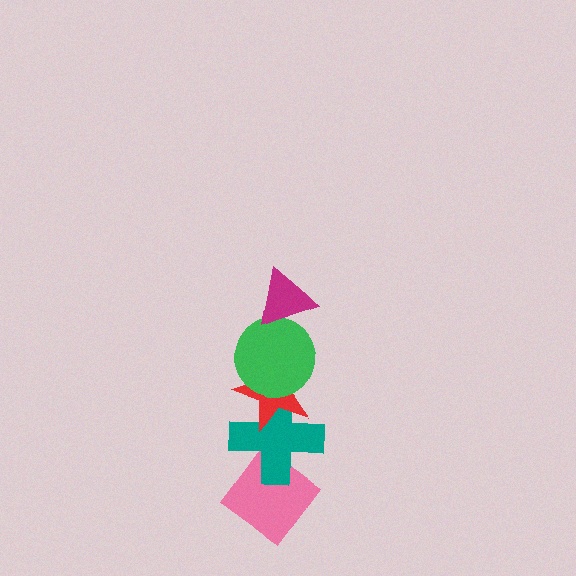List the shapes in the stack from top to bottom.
From top to bottom: the magenta triangle, the green circle, the red star, the teal cross, the pink diamond.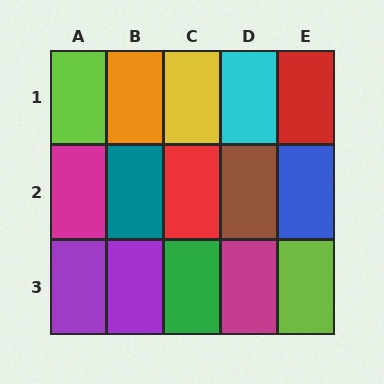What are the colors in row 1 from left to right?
Lime, orange, yellow, cyan, red.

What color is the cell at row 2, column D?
Brown.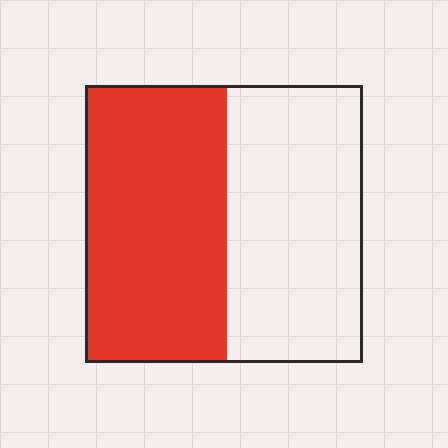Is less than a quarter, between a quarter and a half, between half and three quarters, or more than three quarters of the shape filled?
Between half and three quarters.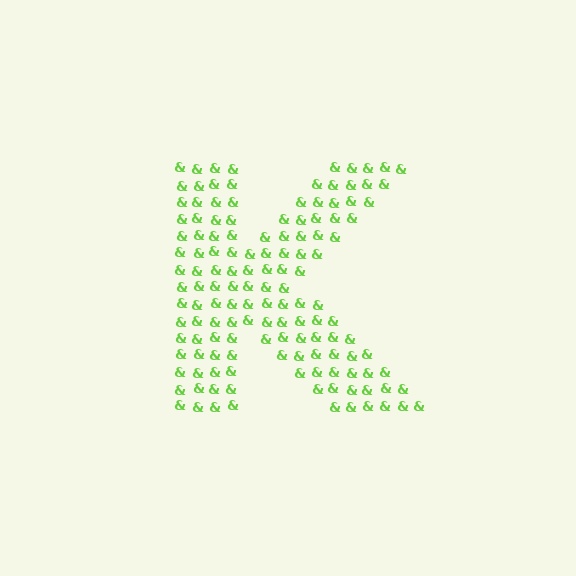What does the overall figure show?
The overall figure shows the letter K.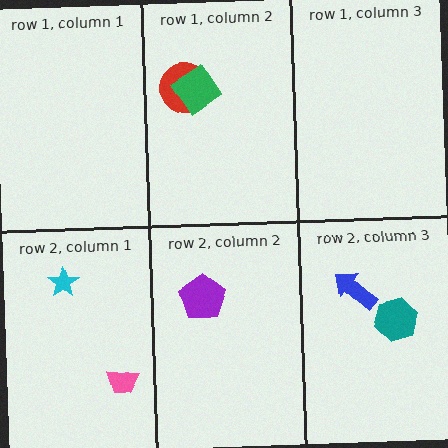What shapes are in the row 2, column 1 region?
The cyan star, the pink trapezoid.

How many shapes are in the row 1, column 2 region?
2.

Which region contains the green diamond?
The row 1, column 2 region.